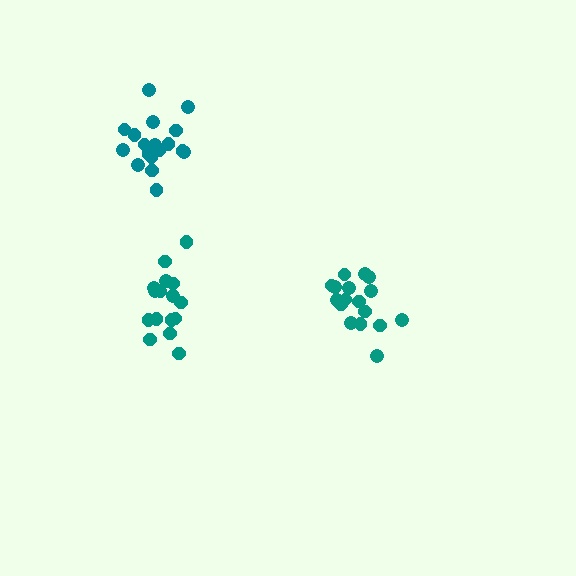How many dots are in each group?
Group 1: 17 dots, Group 2: 18 dots, Group 3: 16 dots (51 total).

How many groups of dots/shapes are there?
There are 3 groups.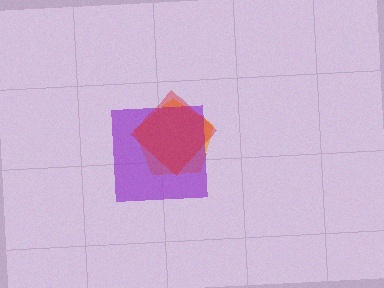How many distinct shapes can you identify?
There are 3 distinct shapes: an orange pentagon, a purple square, a red diamond.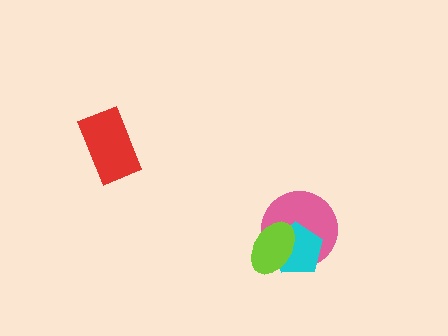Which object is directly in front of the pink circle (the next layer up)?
The cyan pentagon is directly in front of the pink circle.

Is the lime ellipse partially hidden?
No, no other shape covers it.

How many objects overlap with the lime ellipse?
2 objects overlap with the lime ellipse.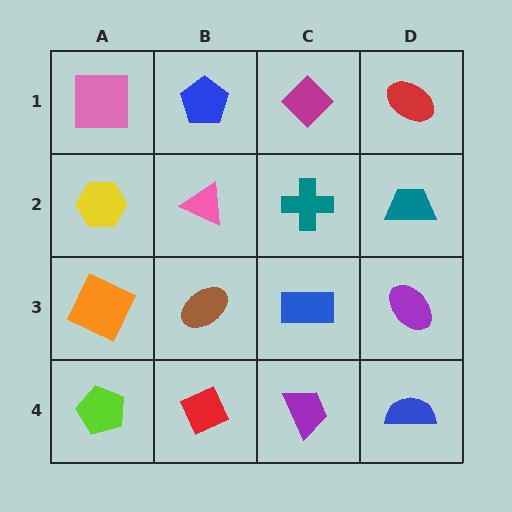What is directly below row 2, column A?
An orange square.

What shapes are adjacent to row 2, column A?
A pink square (row 1, column A), an orange square (row 3, column A), a pink triangle (row 2, column B).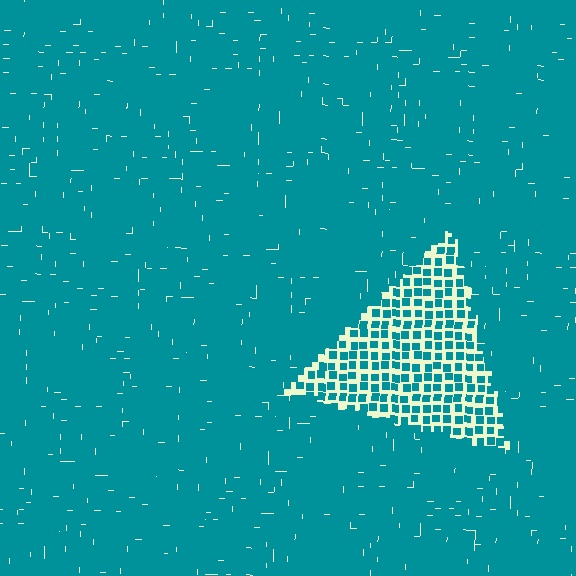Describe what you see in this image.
The image contains small teal elements arranged at two different densities. A triangle-shaped region is visible where the elements are less densely packed than the surrounding area.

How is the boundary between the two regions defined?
The boundary is defined by a change in element density (approximately 2.3x ratio). All elements are the same color, size, and shape.